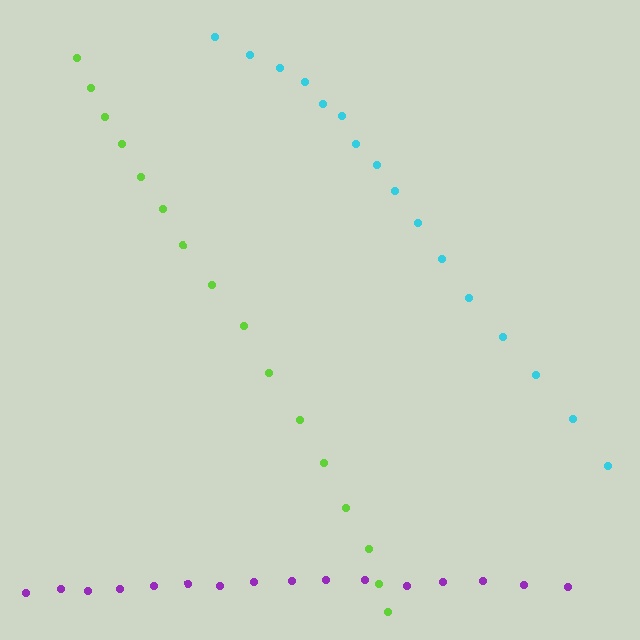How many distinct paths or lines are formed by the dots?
There are 3 distinct paths.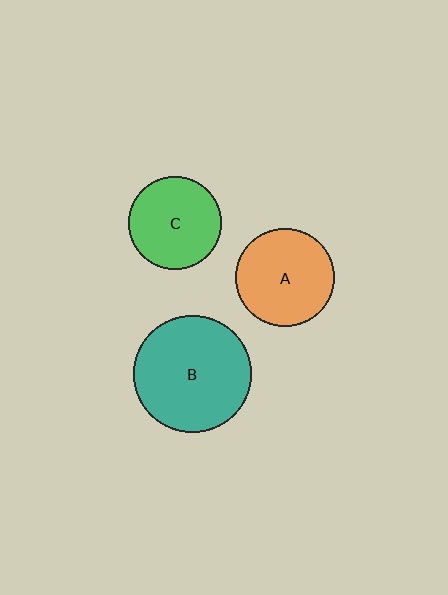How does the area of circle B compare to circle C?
Approximately 1.6 times.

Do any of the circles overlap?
No, none of the circles overlap.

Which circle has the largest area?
Circle B (teal).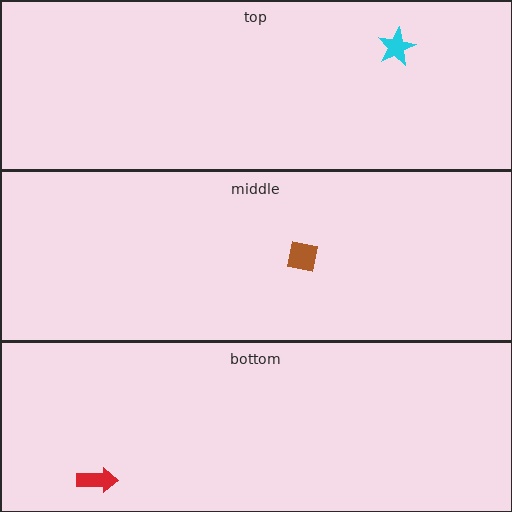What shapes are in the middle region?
The brown square.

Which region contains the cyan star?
The top region.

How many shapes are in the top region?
1.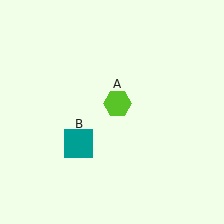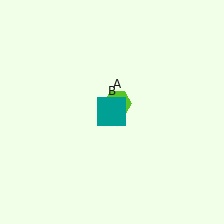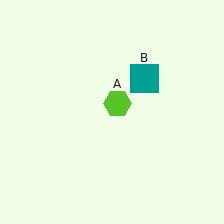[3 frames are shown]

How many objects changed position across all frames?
1 object changed position: teal square (object B).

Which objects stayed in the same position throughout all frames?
Lime hexagon (object A) remained stationary.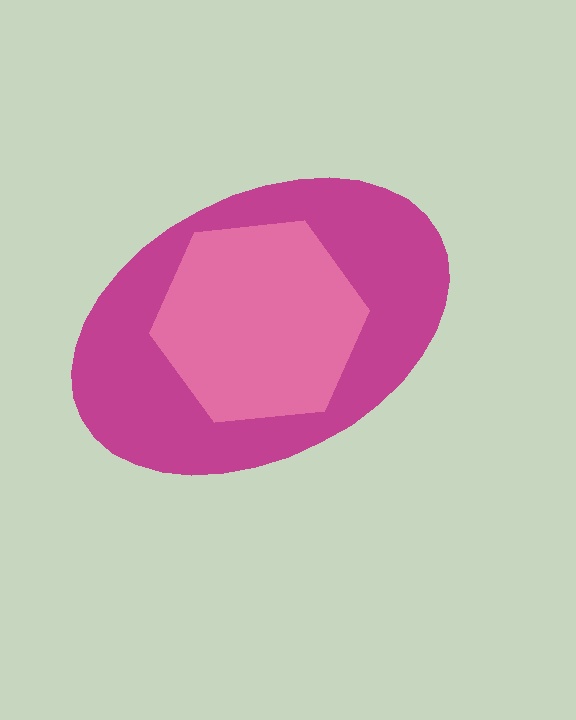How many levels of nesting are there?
2.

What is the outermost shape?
The magenta ellipse.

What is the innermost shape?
The pink hexagon.